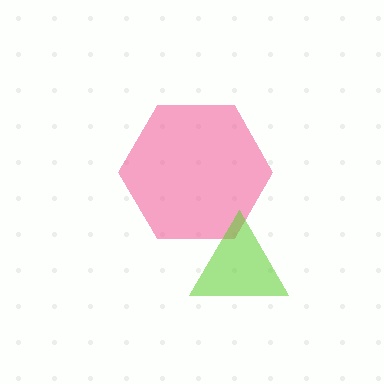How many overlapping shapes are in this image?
There are 2 overlapping shapes in the image.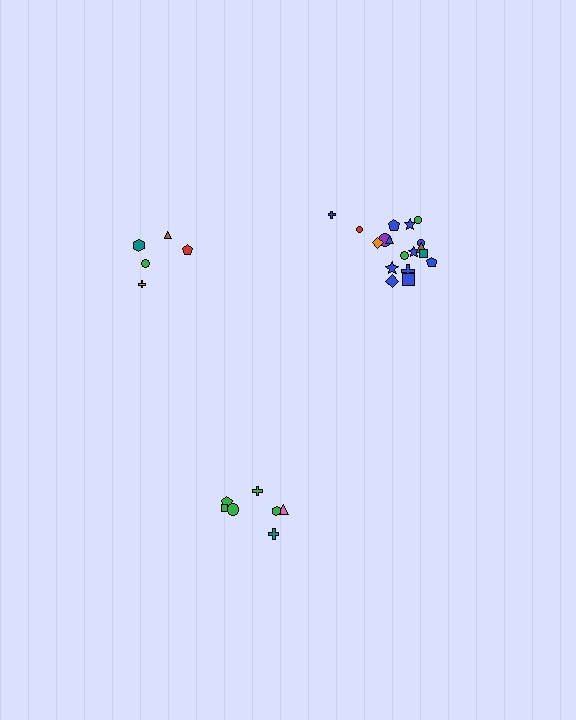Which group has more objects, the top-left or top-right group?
The top-right group.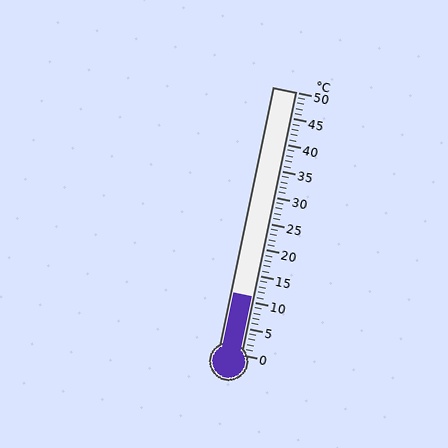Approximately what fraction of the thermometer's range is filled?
The thermometer is filled to approximately 20% of its range.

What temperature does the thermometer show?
The thermometer shows approximately 11°C.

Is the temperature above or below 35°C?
The temperature is below 35°C.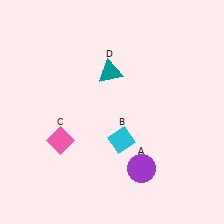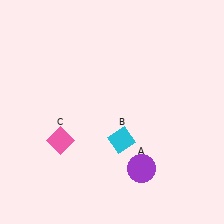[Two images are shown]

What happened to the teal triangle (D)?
The teal triangle (D) was removed in Image 2. It was in the top-left area of Image 1.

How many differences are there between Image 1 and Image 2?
There is 1 difference between the two images.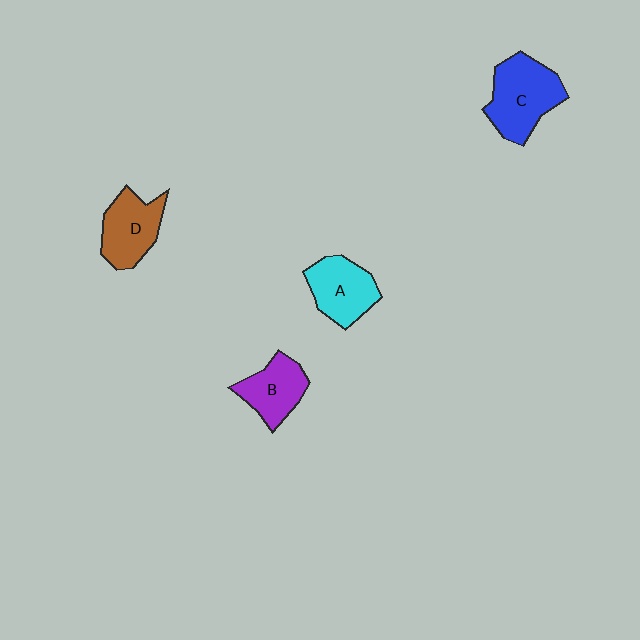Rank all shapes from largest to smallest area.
From largest to smallest: C (blue), D (brown), A (cyan), B (purple).